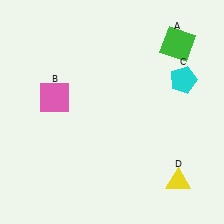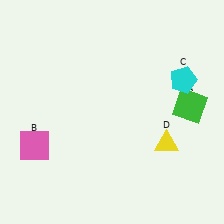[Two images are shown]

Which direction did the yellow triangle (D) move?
The yellow triangle (D) moved up.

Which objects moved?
The objects that moved are: the green square (A), the pink square (B), the yellow triangle (D).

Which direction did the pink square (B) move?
The pink square (B) moved down.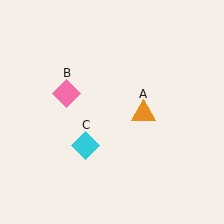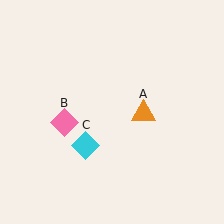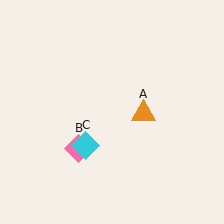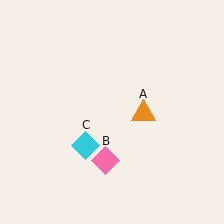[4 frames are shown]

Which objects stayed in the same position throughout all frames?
Orange triangle (object A) and cyan diamond (object C) remained stationary.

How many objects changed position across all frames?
1 object changed position: pink diamond (object B).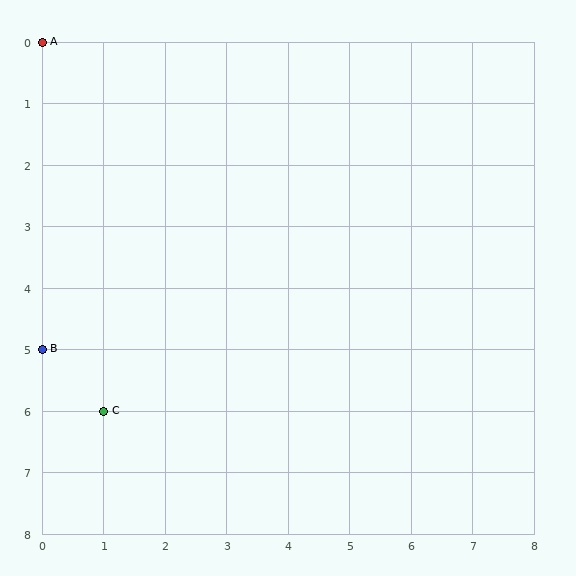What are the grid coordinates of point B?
Point B is at grid coordinates (0, 5).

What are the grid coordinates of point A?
Point A is at grid coordinates (0, 0).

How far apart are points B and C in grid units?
Points B and C are 1 column and 1 row apart (about 1.4 grid units diagonally).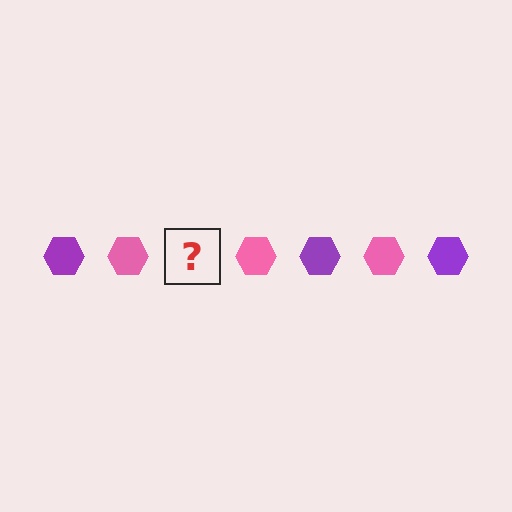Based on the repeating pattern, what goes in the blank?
The blank should be a purple hexagon.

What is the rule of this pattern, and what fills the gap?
The rule is that the pattern cycles through purple, pink hexagons. The gap should be filled with a purple hexagon.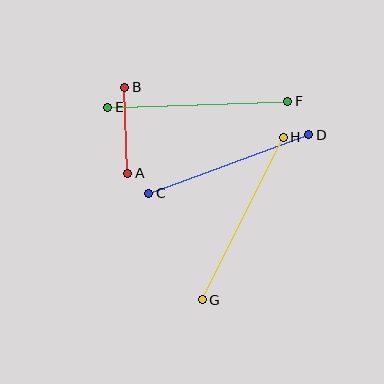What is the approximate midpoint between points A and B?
The midpoint is at approximately (126, 130) pixels.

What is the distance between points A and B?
The distance is approximately 86 pixels.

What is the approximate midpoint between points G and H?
The midpoint is at approximately (243, 218) pixels.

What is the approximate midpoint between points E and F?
The midpoint is at approximately (198, 104) pixels.